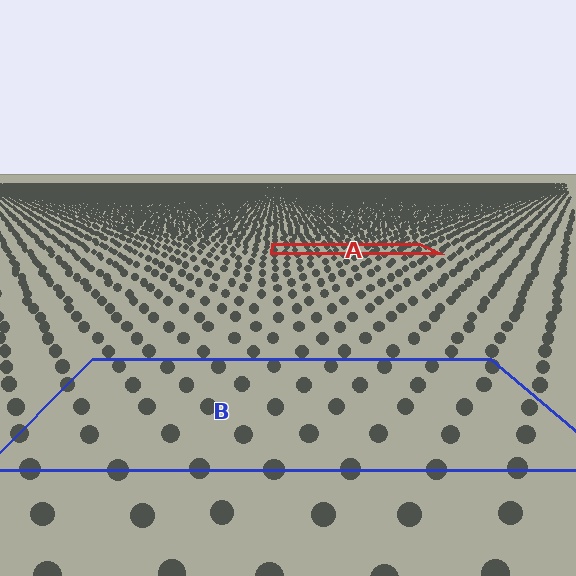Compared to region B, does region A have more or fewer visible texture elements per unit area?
Region A has more texture elements per unit area — they are packed more densely because it is farther away.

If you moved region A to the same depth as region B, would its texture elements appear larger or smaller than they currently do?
They would appear larger. At a closer depth, the same texture elements are projected at a bigger on-screen size.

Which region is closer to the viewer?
Region B is closer. The texture elements there are larger and more spread out.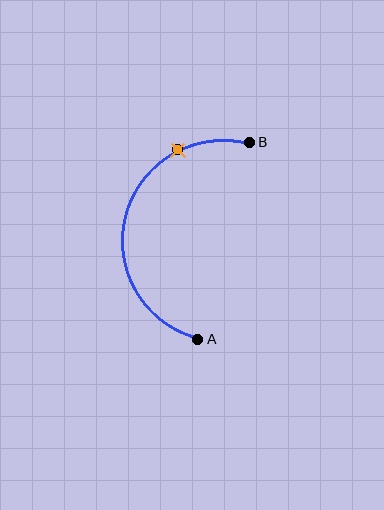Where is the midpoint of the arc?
The arc midpoint is the point on the curve farthest from the straight line joining A and B. It sits to the left of that line.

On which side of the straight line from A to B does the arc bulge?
The arc bulges to the left of the straight line connecting A and B.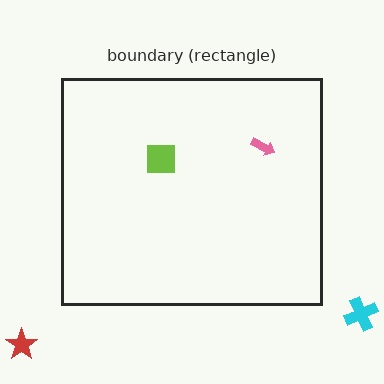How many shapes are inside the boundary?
2 inside, 2 outside.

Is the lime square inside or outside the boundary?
Inside.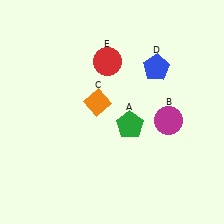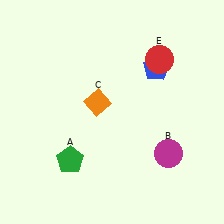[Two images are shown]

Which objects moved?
The objects that moved are: the green pentagon (A), the magenta circle (B), the red circle (E).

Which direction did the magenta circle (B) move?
The magenta circle (B) moved down.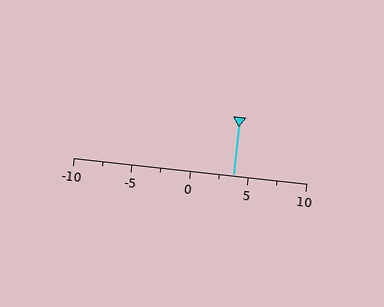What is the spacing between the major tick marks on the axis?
The major ticks are spaced 5 apart.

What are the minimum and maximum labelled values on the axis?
The axis runs from -10 to 10.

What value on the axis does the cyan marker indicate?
The marker indicates approximately 3.8.